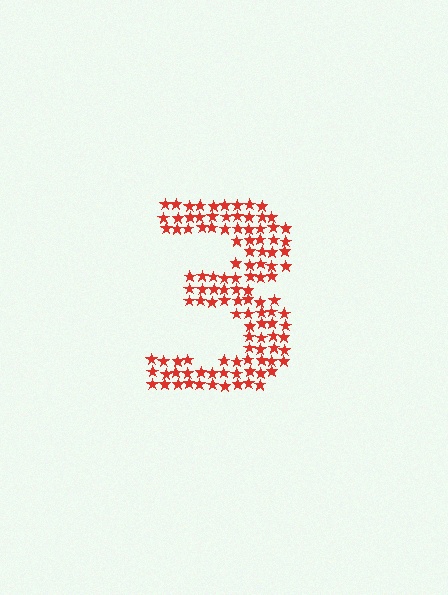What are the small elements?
The small elements are stars.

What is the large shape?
The large shape is the digit 3.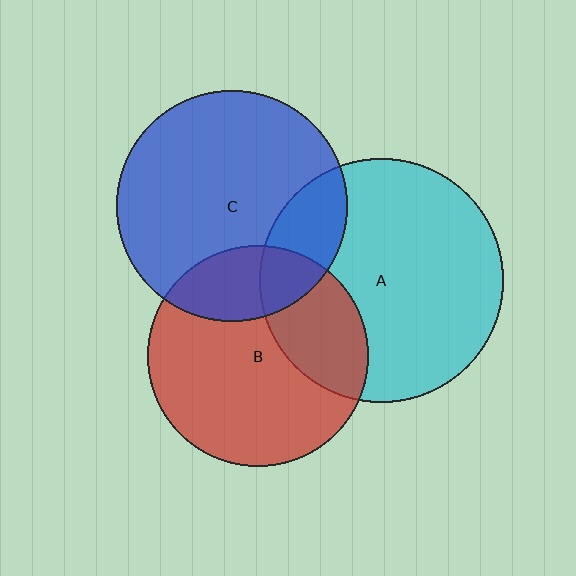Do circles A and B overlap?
Yes.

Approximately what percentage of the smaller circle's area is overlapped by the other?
Approximately 30%.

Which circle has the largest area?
Circle A (cyan).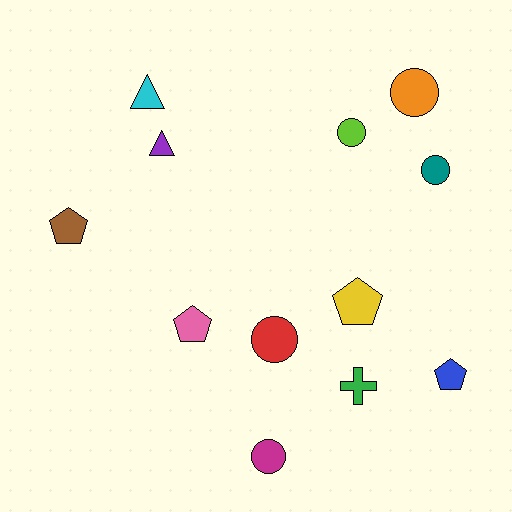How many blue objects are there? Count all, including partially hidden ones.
There is 1 blue object.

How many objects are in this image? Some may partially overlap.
There are 12 objects.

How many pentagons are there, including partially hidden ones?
There are 4 pentagons.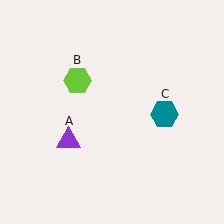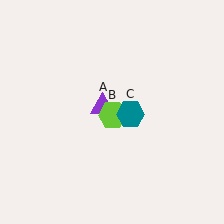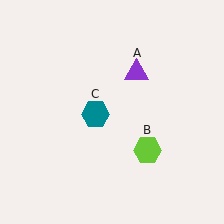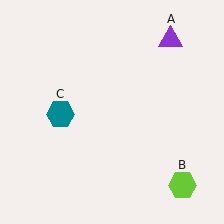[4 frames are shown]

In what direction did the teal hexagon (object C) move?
The teal hexagon (object C) moved left.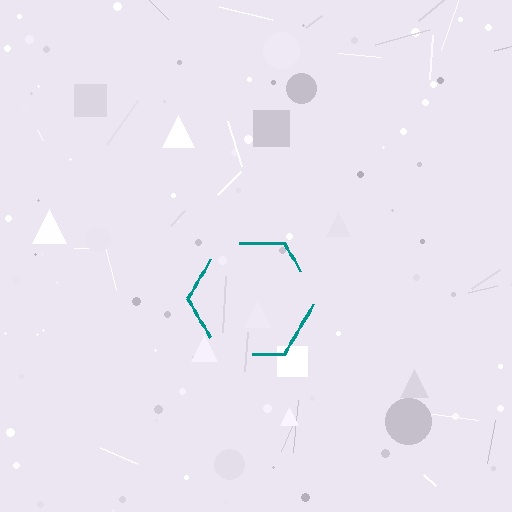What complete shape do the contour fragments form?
The contour fragments form a hexagon.